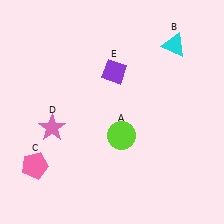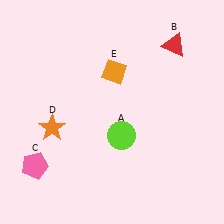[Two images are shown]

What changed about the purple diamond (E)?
In Image 1, E is purple. In Image 2, it changed to orange.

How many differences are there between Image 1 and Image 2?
There are 3 differences between the two images.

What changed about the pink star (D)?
In Image 1, D is pink. In Image 2, it changed to orange.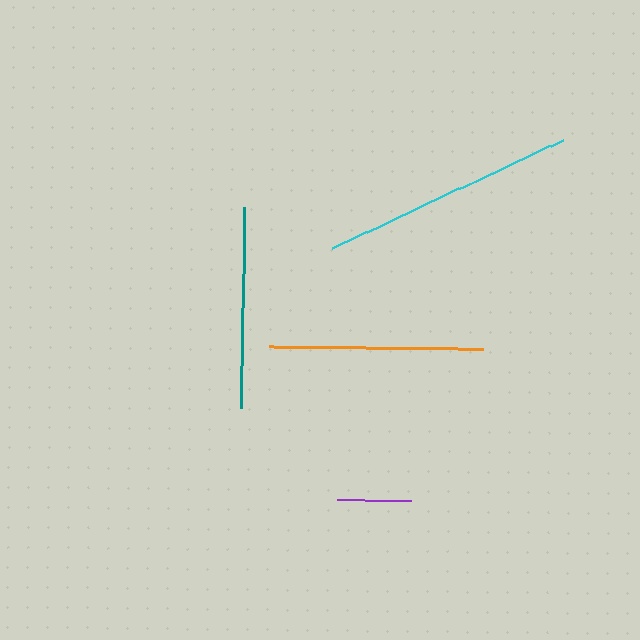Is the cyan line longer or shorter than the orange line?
The cyan line is longer than the orange line.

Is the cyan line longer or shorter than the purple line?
The cyan line is longer than the purple line.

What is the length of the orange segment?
The orange segment is approximately 214 pixels long.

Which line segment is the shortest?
The purple line is the shortest at approximately 73 pixels.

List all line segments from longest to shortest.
From longest to shortest: cyan, orange, teal, purple.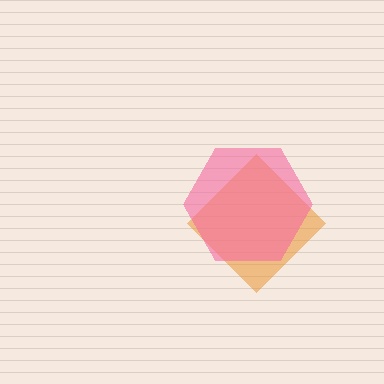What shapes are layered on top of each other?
The layered shapes are: an orange diamond, a pink hexagon.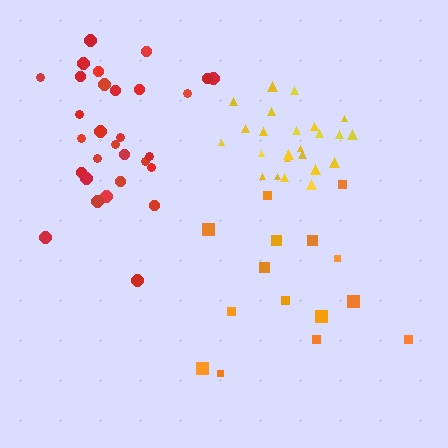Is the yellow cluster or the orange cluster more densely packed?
Yellow.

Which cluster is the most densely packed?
Yellow.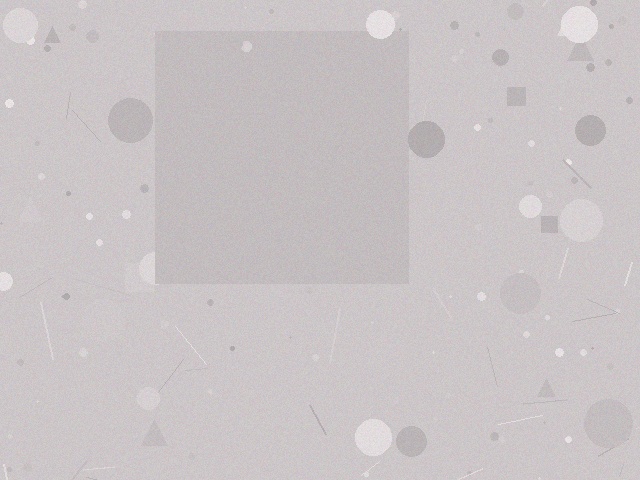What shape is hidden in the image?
A square is hidden in the image.